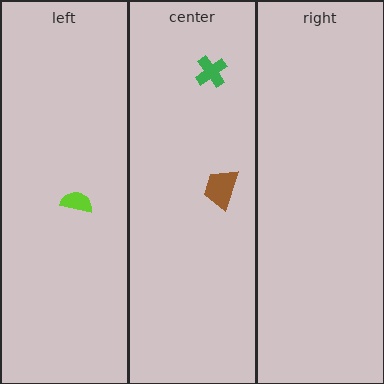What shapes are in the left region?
The lime semicircle.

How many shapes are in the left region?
1.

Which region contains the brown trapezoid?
The center region.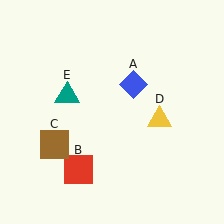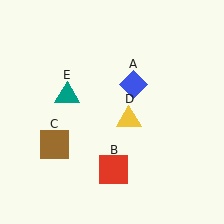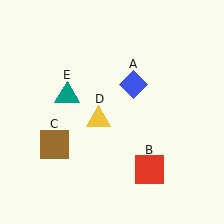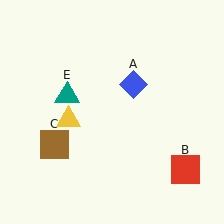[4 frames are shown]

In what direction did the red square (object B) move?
The red square (object B) moved right.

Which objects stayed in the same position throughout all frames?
Blue diamond (object A) and brown square (object C) and teal triangle (object E) remained stationary.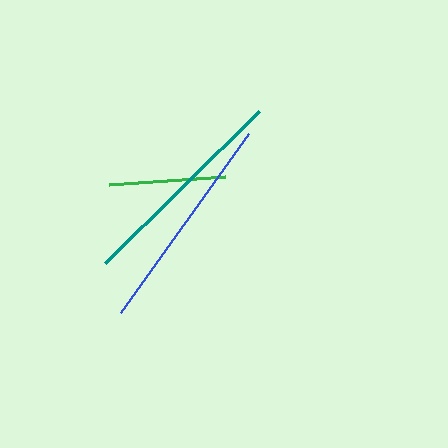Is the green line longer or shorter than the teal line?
The teal line is longer than the green line.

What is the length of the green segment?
The green segment is approximately 116 pixels long.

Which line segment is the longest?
The blue line is the longest at approximately 220 pixels.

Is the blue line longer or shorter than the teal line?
The blue line is longer than the teal line.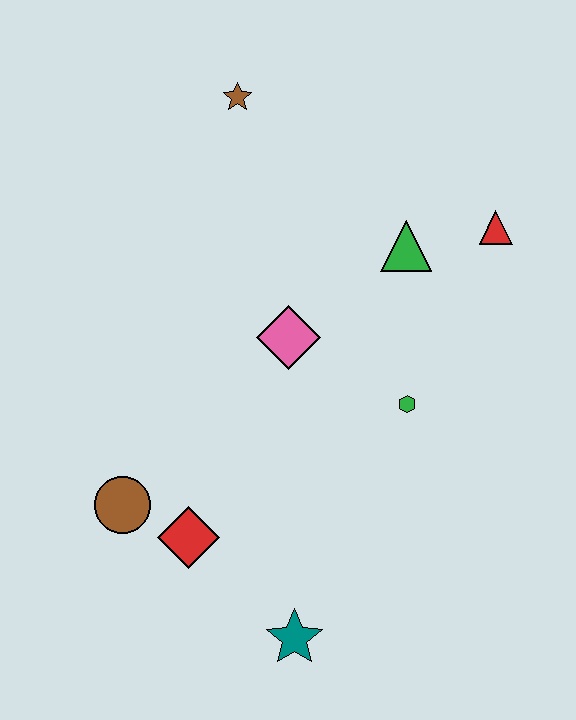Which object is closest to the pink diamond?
The green hexagon is closest to the pink diamond.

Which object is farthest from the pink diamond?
The teal star is farthest from the pink diamond.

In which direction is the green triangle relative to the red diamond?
The green triangle is above the red diamond.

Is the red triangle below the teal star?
No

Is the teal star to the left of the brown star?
No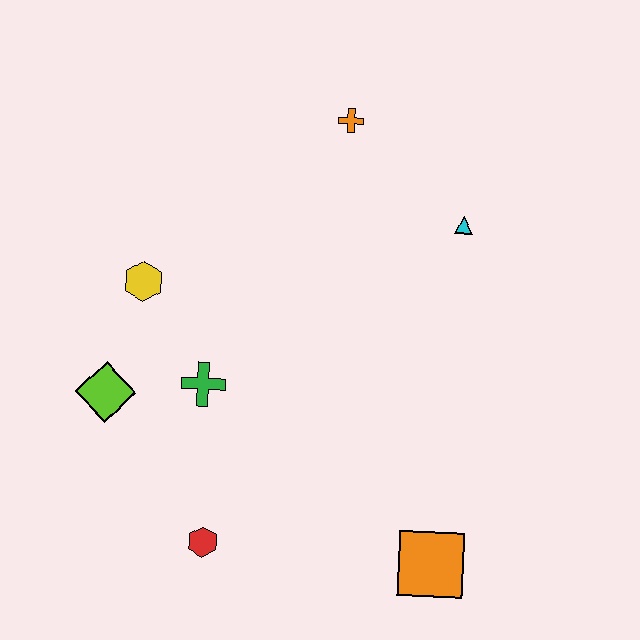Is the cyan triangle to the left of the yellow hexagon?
No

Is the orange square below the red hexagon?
Yes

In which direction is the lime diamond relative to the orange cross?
The lime diamond is below the orange cross.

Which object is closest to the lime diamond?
The green cross is closest to the lime diamond.